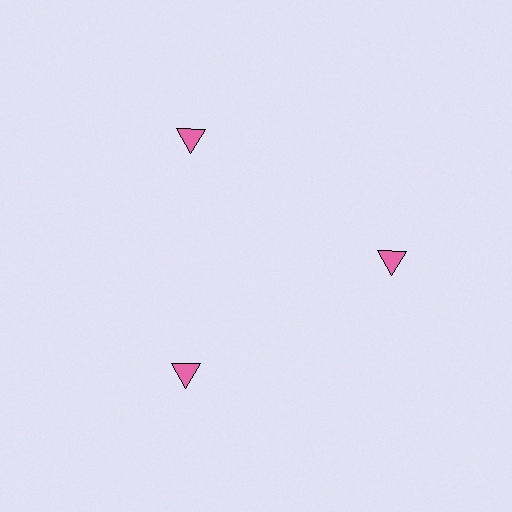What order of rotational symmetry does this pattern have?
This pattern has 3-fold rotational symmetry.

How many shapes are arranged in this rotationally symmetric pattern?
There are 3 shapes, arranged in 3 groups of 1.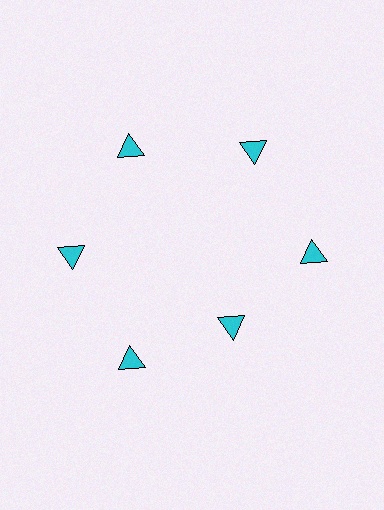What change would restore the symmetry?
The symmetry would be restored by moving it outward, back onto the ring so that all 6 triangles sit at equal angles and equal distance from the center.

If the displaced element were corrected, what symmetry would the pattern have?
It would have 6-fold rotational symmetry — the pattern would map onto itself every 60 degrees.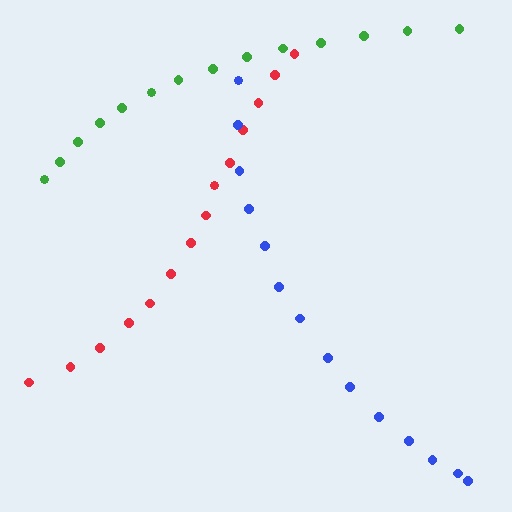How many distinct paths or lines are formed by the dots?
There are 3 distinct paths.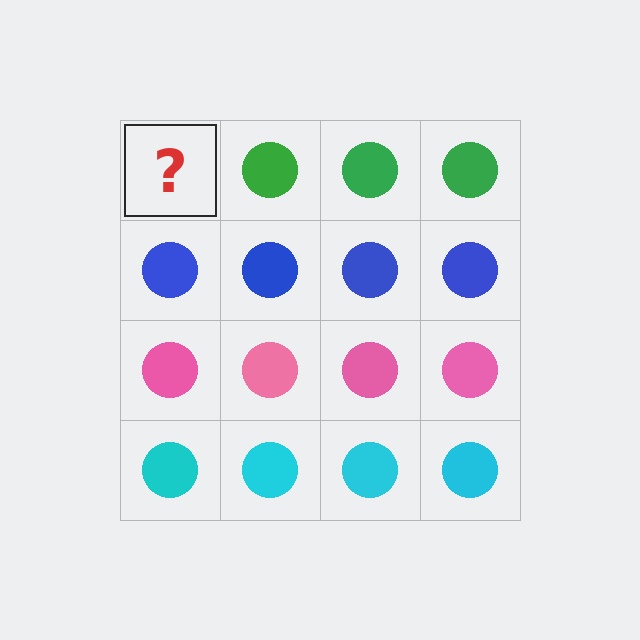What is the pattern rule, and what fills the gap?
The rule is that each row has a consistent color. The gap should be filled with a green circle.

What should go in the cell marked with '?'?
The missing cell should contain a green circle.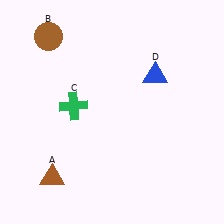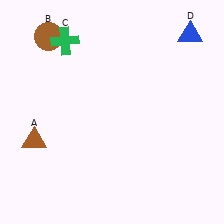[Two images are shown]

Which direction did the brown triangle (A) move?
The brown triangle (A) moved up.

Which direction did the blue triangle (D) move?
The blue triangle (D) moved up.